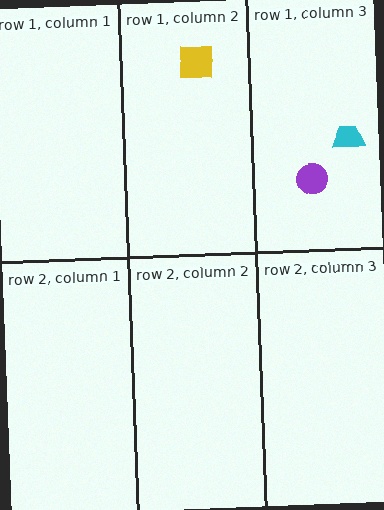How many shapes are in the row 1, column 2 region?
1.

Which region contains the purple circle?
The row 1, column 3 region.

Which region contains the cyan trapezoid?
The row 1, column 3 region.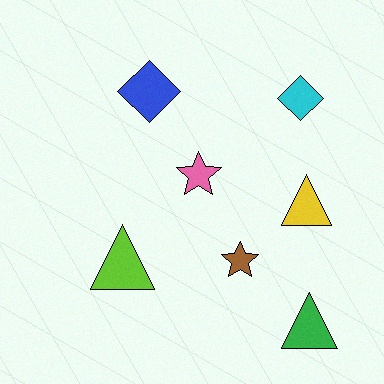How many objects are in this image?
There are 7 objects.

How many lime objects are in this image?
There is 1 lime object.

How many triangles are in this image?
There are 3 triangles.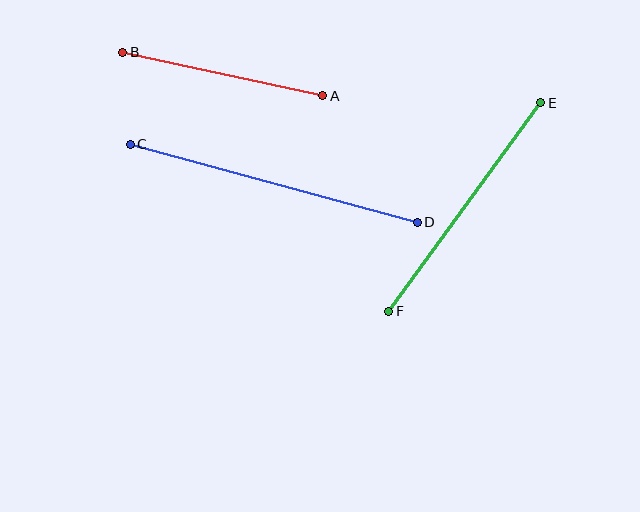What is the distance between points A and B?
The distance is approximately 205 pixels.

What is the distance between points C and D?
The distance is approximately 298 pixels.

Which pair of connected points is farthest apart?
Points C and D are farthest apart.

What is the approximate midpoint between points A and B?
The midpoint is at approximately (223, 74) pixels.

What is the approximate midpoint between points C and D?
The midpoint is at approximately (274, 183) pixels.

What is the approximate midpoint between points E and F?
The midpoint is at approximately (465, 207) pixels.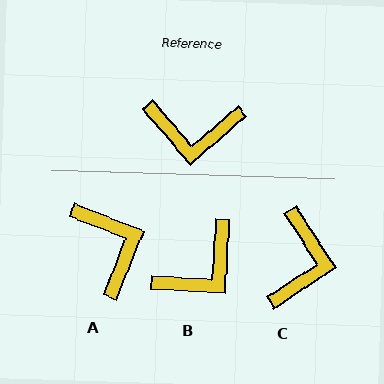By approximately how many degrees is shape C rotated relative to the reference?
Approximately 82 degrees counter-clockwise.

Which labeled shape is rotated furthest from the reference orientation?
A, about 118 degrees away.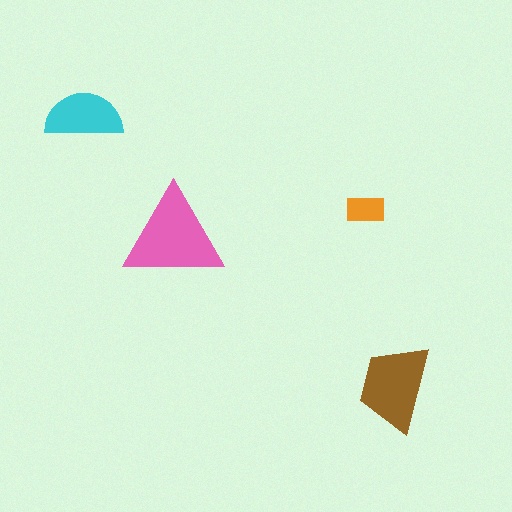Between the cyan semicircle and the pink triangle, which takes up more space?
The pink triangle.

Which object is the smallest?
The orange rectangle.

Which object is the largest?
The pink triangle.